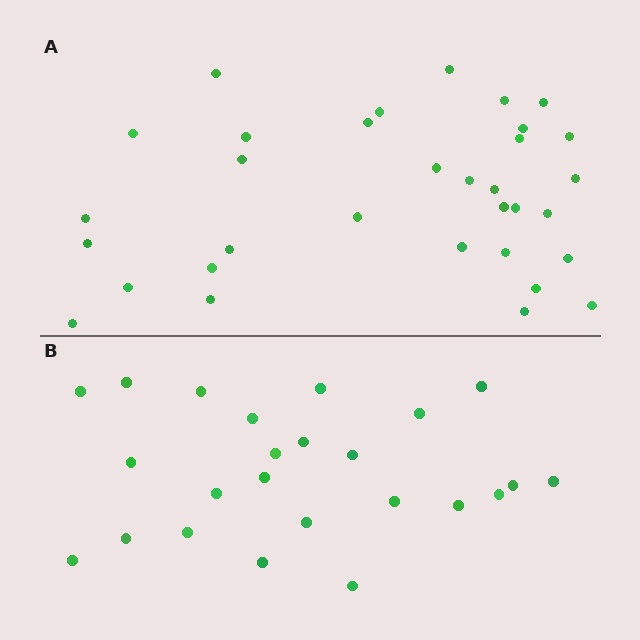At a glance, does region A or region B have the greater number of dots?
Region A (the top region) has more dots.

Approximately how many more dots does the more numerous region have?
Region A has roughly 8 or so more dots than region B.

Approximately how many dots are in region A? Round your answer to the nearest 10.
About 30 dots. (The exact count is 33, which rounds to 30.)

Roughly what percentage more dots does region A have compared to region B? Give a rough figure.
About 40% more.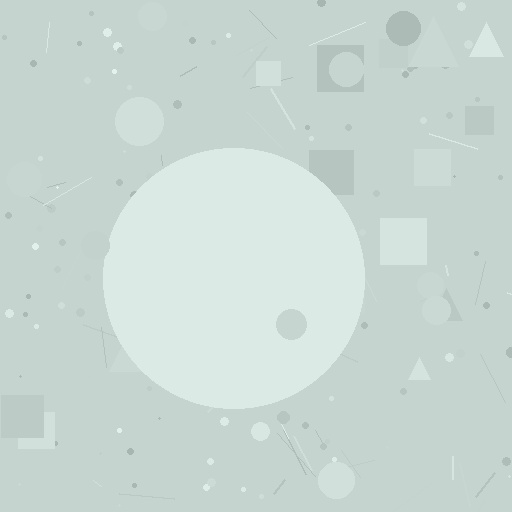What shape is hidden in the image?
A circle is hidden in the image.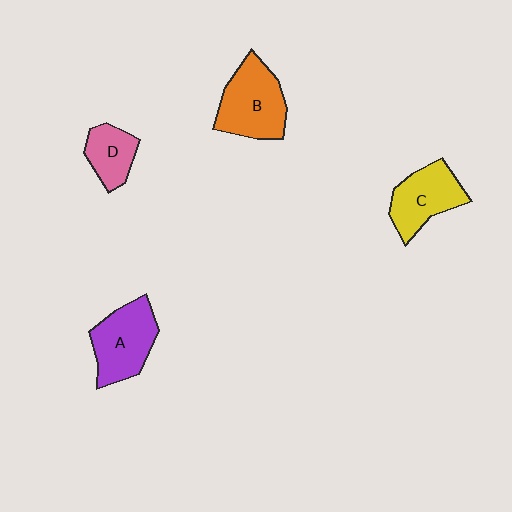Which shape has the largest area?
Shape B (orange).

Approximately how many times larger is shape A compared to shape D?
Approximately 1.6 times.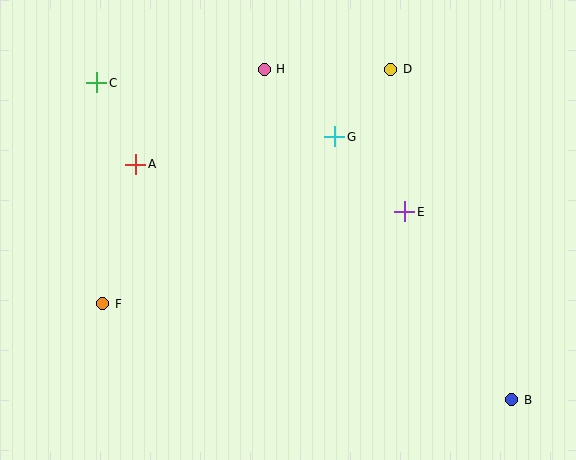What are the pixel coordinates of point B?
Point B is at (512, 400).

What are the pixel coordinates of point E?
Point E is at (405, 212).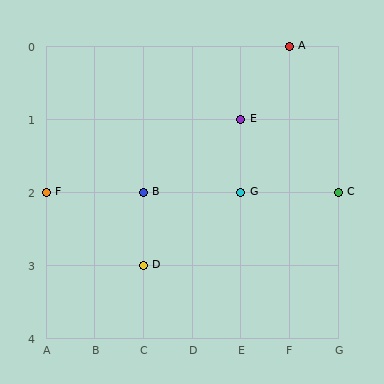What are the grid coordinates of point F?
Point F is at grid coordinates (A, 2).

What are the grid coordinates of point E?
Point E is at grid coordinates (E, 1).